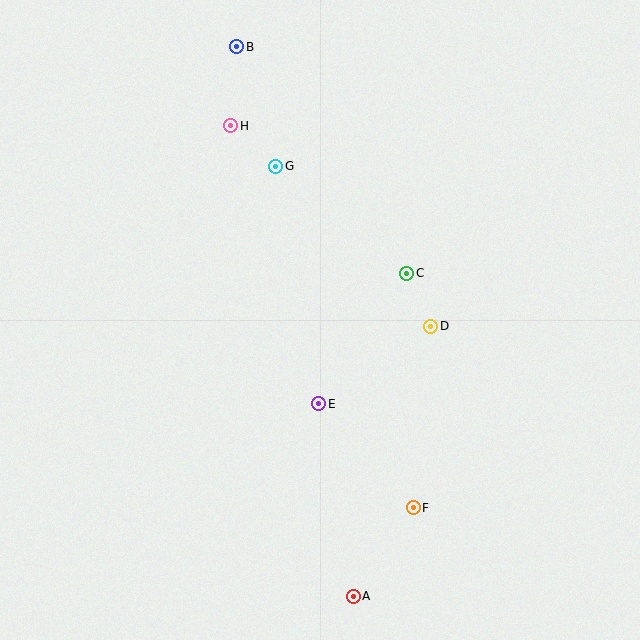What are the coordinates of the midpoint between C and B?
The midpoint between C and B is at (322, 160).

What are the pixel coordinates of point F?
Point F is at (413, 508).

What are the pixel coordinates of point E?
Point E is at (319, 404).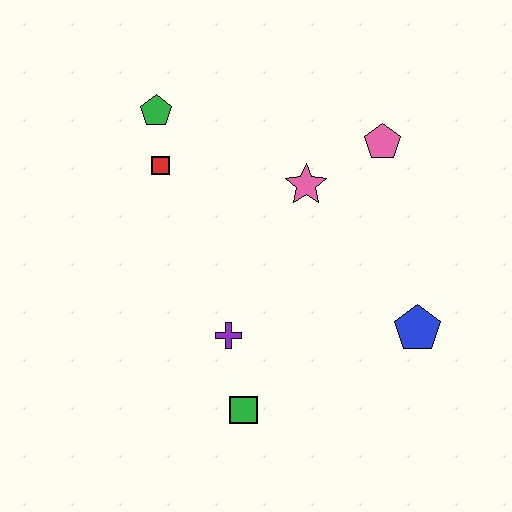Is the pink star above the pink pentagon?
No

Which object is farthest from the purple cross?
The pink pentagon is farthest from the purple cross.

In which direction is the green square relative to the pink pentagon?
The green square is below the pink pentagon.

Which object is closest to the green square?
The purple cross is closest to the green square.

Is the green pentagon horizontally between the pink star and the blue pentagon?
No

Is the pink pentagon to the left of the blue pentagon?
Yes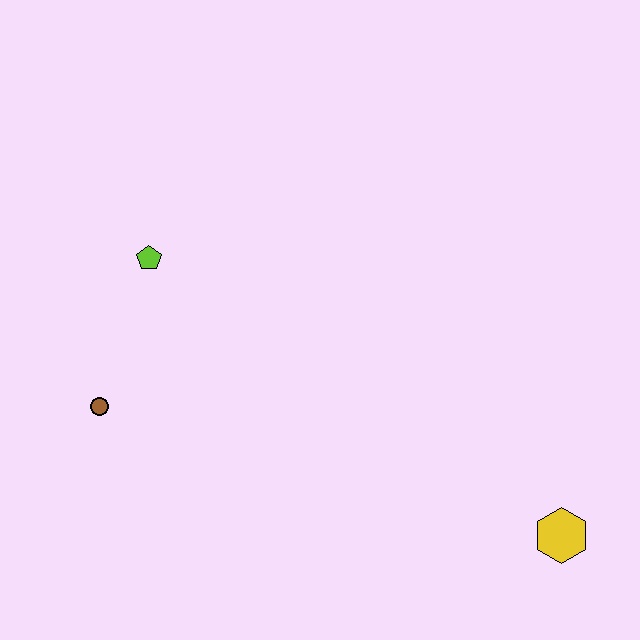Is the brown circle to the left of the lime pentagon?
Yes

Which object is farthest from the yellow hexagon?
The lime pentagon is farthest from the yellow hexagon.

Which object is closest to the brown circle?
The lime pentagon is closest to the brown circle.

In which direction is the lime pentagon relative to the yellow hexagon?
The lime pentagon is to the left of the yellow hexagon.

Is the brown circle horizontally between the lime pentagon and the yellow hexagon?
No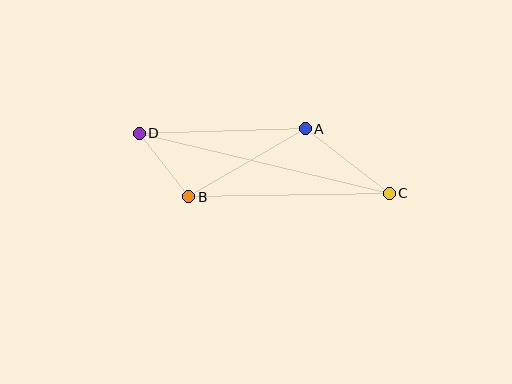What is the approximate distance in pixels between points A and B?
The distance between A and B is approximately 135 pixels.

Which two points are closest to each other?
Points B and D are closest to each other.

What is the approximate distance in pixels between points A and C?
The distance between A and C is approximately 106 pixels.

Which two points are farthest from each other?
Points C and D are farthest from each other.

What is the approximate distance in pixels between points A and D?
The distance between A and D is approximately 166 pixels.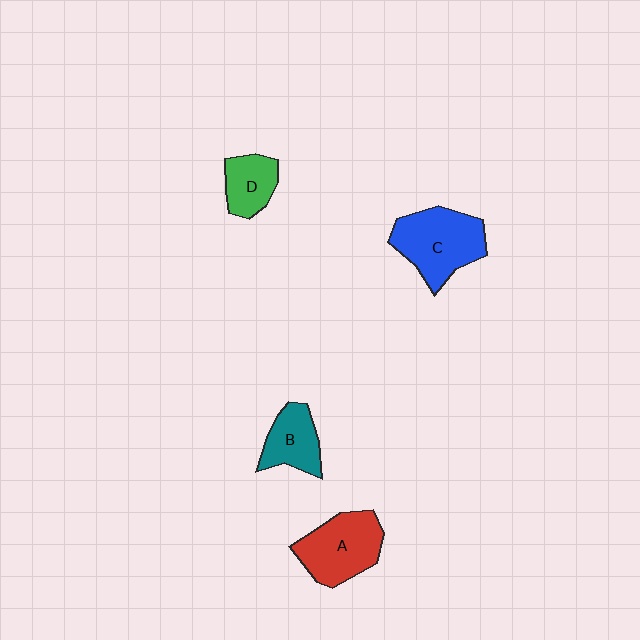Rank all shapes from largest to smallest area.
From largest to smallest: C (blue), A (red), B (teal), D (green).